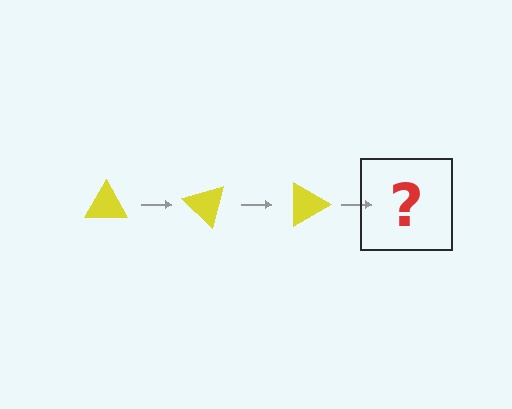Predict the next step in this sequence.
The next step is a yellow triangle rotated 135 degrees.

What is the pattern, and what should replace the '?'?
The pattern is that the triangle rotates 45 degrees each step. The '?' should be a yellow triangle rotated 135 degrees.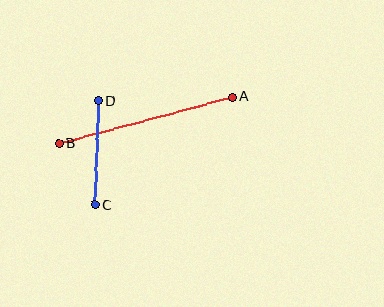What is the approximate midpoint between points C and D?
The midpoint is at approximately (97, 153) pixels.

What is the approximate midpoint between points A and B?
The midpoint is at approximately (146, 120) pixels.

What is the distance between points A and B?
The distance is approximately 180 pixels.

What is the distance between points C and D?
The distance is approximately 104 pixels.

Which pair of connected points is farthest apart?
Points A and B are farthest apart.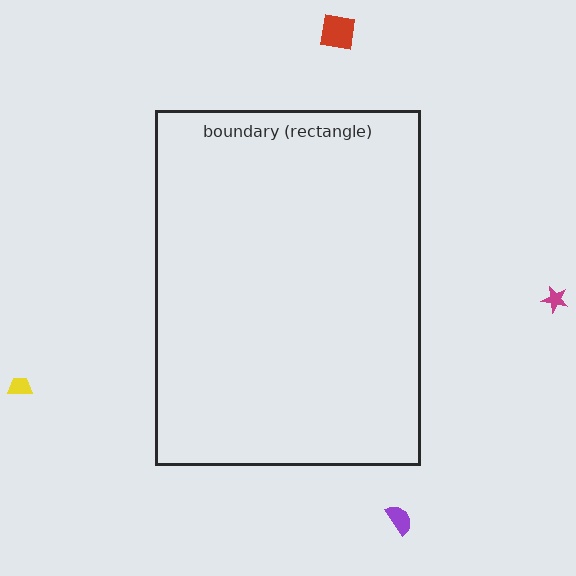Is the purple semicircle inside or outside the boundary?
Outside.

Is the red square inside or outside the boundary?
Outside.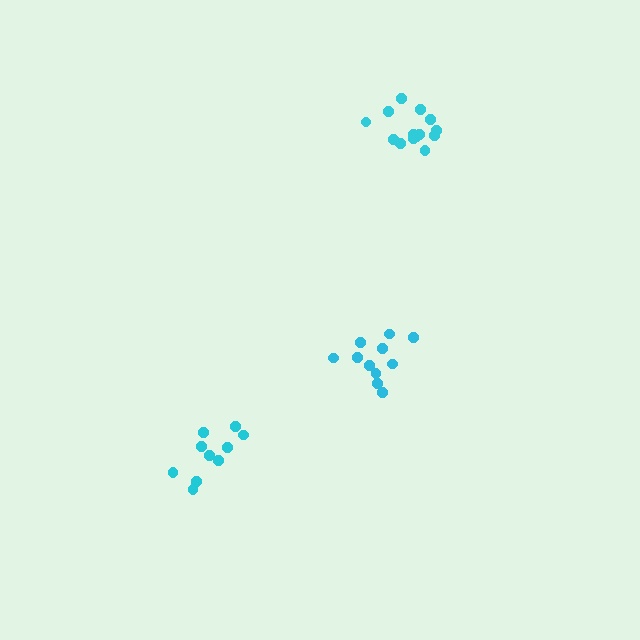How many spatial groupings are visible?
There are 3 spatial groupings.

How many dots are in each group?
Group 1: 11 dots, Group 2: 10 dots, Group 3: 14 dots (35 total).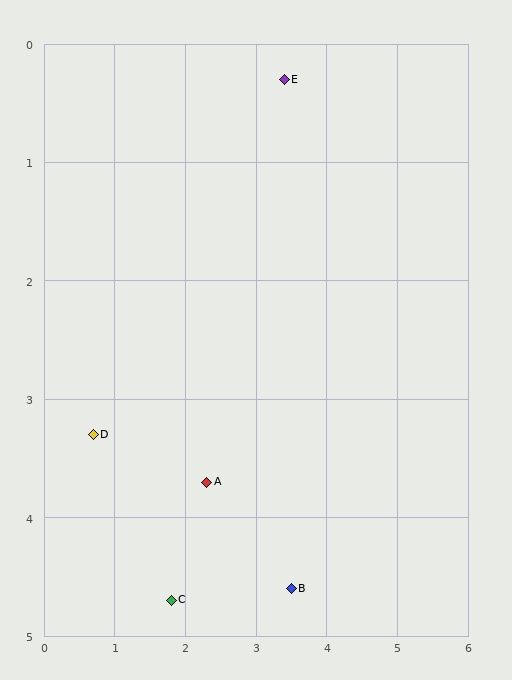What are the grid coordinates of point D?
Point D is at approximately (0.7, 3.3).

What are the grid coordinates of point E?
Point E is at approximately (3.4, 0.3).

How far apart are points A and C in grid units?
Points A and C are about 1.1 grid units apart.